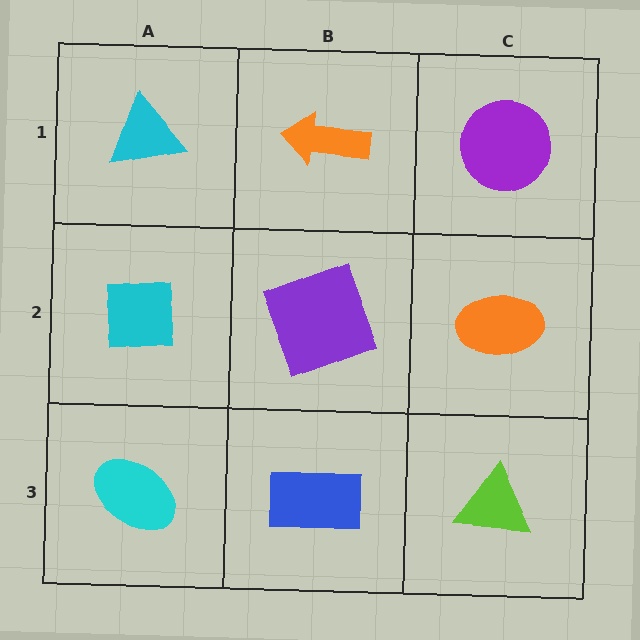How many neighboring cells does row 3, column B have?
3.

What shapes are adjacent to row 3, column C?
An orange ellipse (row 2, column C), a blue rectangle (row 3, column B).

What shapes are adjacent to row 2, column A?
A cyan triangle (row 1, column A), a cyan ellipse (row 3, column A), a purple square (row 2, column B).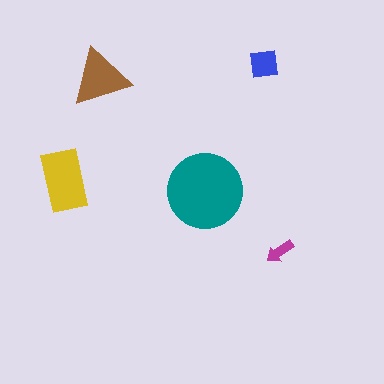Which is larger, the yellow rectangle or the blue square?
The yellow rectangle.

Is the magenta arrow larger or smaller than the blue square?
Smaller.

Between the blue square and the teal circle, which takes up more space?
The teal circle.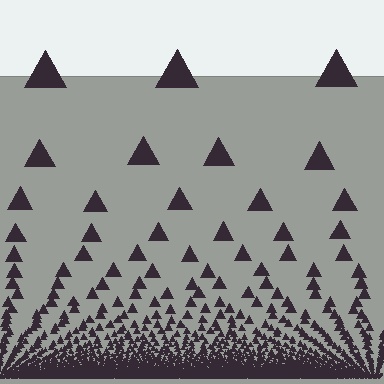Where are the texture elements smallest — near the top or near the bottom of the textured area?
Near the bottom.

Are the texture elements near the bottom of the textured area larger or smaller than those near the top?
Smaller. The gradient is inverted — elements near the bottom are smaller and denser.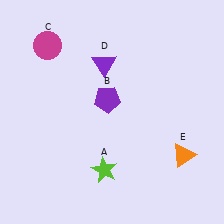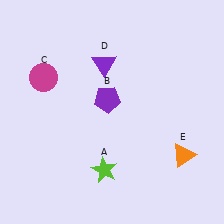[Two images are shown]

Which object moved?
The magenta circle (C) moved down.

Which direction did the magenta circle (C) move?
The magenta circle (C) moved down.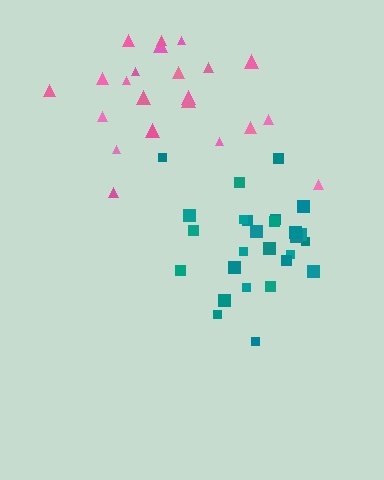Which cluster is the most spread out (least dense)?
Pink.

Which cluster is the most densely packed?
Teal.